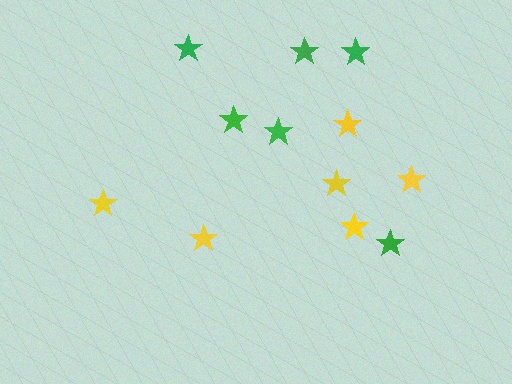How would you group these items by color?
There are 2 groups: one group of yellow stars (6) and one group of green stars (6).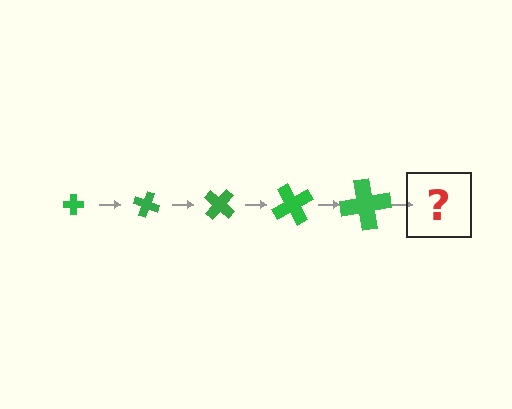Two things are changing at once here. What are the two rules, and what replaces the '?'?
The two rules are that the cross grows larger each step and it rotates 20 degrees each step. The '?' should be a cross, larger than the previous one and rotated 100 degrees from the start.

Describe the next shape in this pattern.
It should be a cross, larger than the previous one and rotated 100 degrees from the start.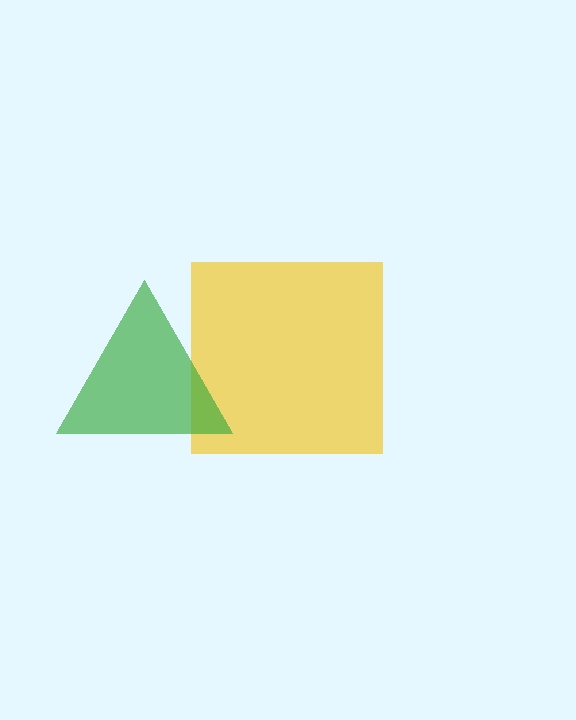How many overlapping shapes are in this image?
There are 2 overlapping shapes in the image.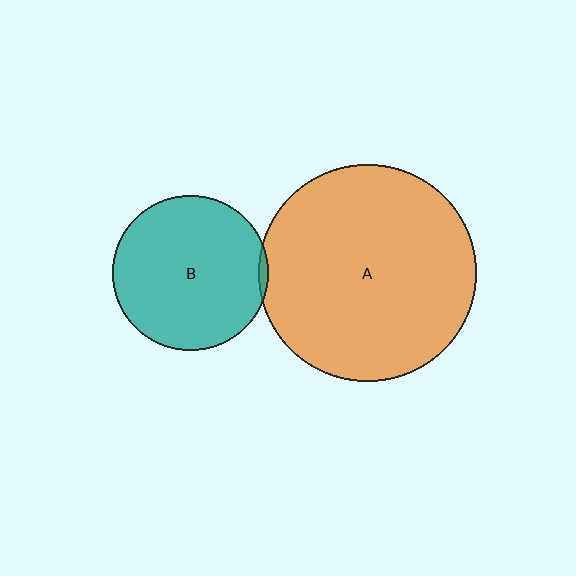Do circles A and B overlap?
Yes.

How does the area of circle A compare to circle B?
Approximately 2.0 times.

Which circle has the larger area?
Circle A (orange).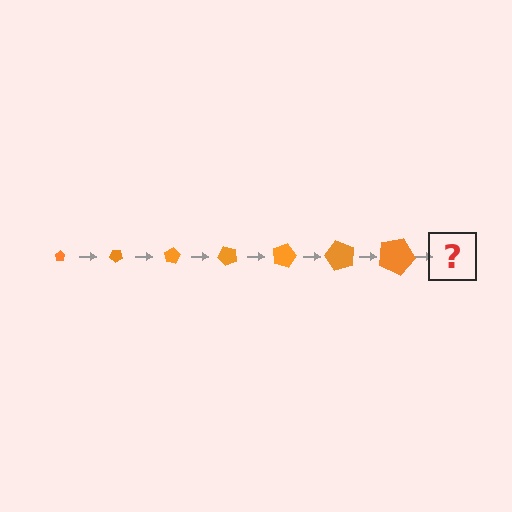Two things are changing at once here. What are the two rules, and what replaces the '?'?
The two rules are that the pentagon grows larger each step and it rotates 40 degrees each step. The '?' should be a pentagon, larger than the previous one and rotated 280 degrees from the start.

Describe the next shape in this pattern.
It should be a pentagon, larger than the previous one and rotated 280 degrees from the start.